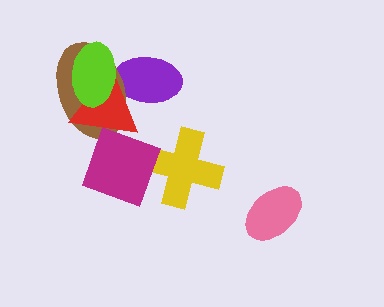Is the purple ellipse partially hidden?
Yes, it is partially covered by another shape.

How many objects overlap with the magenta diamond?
3 objects overlap with the magenta diamond.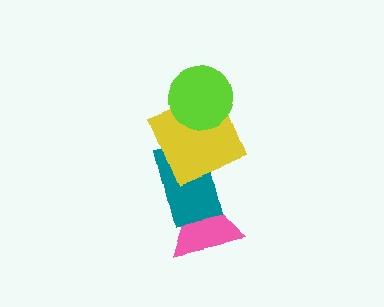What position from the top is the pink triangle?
The pink triangle is 4th from the top.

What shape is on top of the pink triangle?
The teal rectangle is on top of the pink triangle.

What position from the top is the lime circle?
The lime circle is 1st from the top.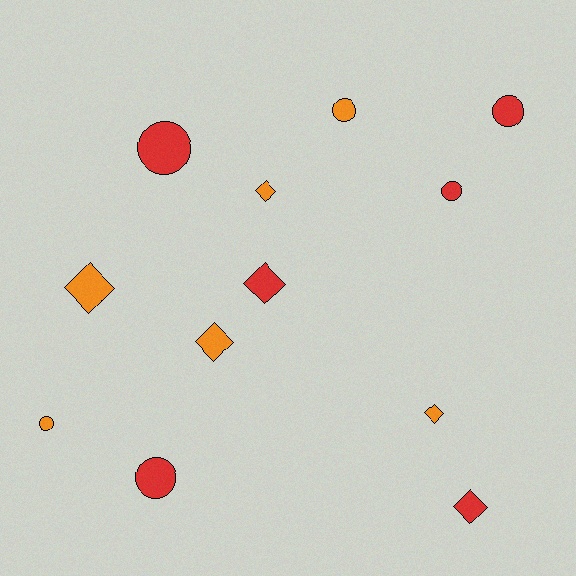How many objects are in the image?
There are 12 objects.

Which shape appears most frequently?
Diamond, with 6 objects.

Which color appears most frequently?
Orange, with 6 objects.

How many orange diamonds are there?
There are 4 orange diamonds.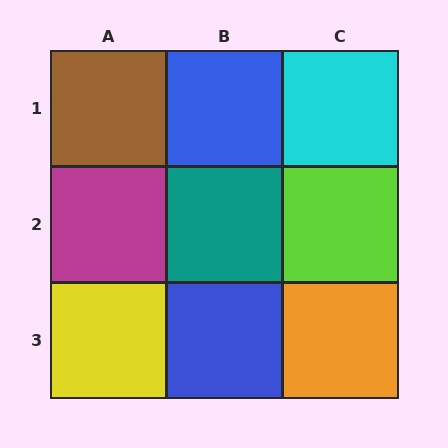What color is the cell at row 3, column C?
Orange.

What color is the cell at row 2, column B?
Teal.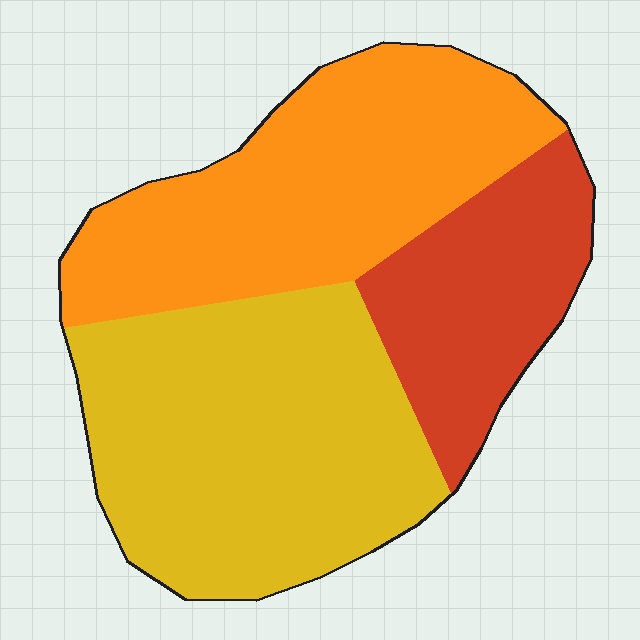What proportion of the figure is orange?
Orange covers 36% of the figure.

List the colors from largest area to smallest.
From largest to smallest: yellow, orange, red.